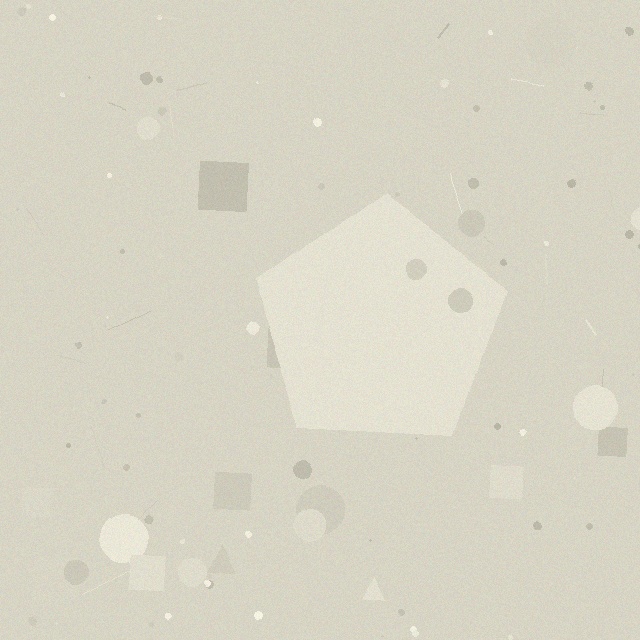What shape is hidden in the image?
A pentagon is hidden in the image.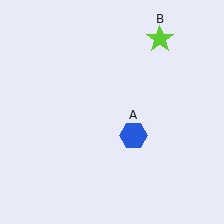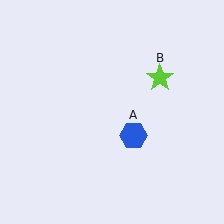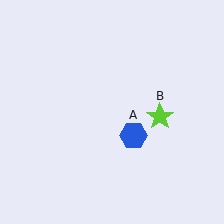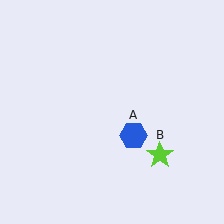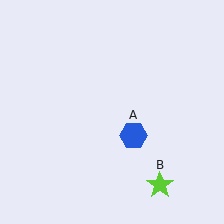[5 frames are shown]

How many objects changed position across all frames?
1 object changed position: lime star (object B).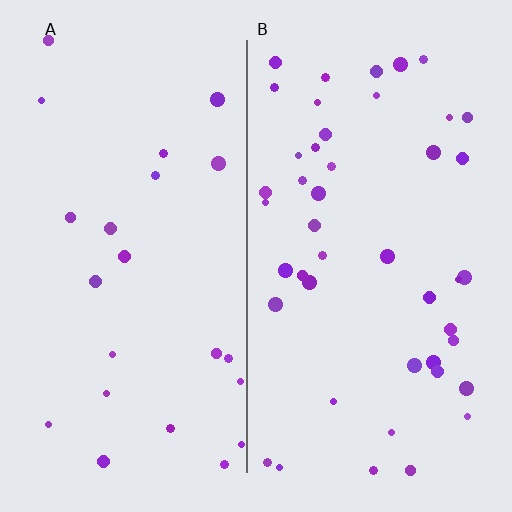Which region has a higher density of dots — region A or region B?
B (the right).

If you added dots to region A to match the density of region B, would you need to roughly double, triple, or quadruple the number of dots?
Approximately double.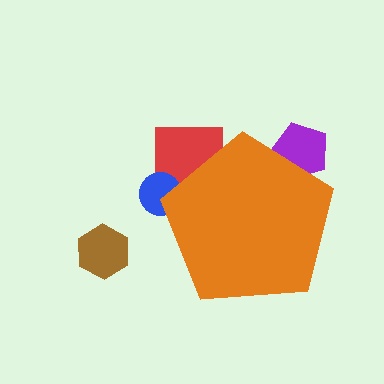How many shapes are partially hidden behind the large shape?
3 shapes are partially hidden.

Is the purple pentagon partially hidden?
Yes, the purple pentagon is partially hidden behind the orange pentagon.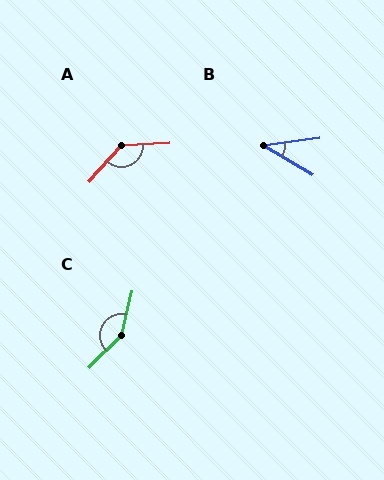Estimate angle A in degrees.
Approximately 134 degrees.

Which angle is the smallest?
B, at approximately 39 degrees.